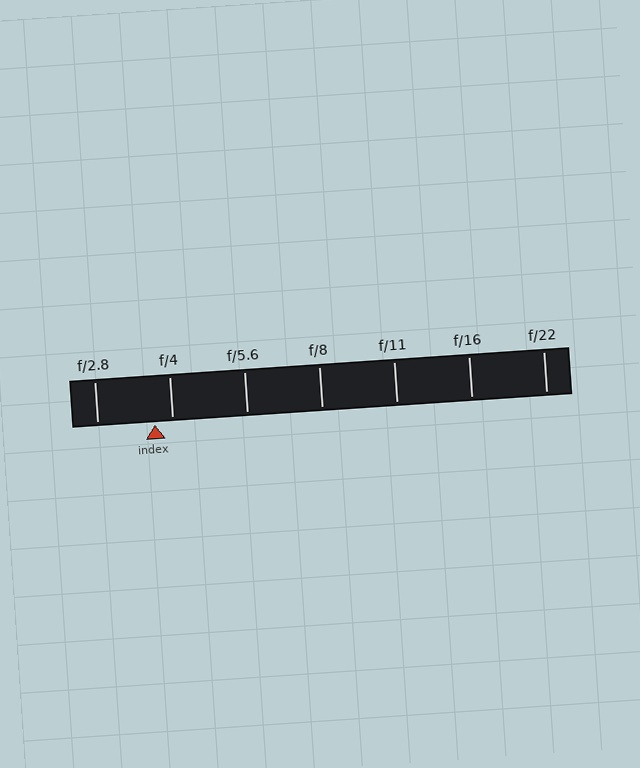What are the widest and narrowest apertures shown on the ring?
The widest aperture shown is f/2.8 and the narrowest is f/22.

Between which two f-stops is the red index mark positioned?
The index mark is between f/2.8 and f/4.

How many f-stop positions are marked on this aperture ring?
There are 7 f-stop positions marked.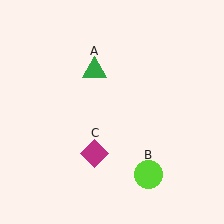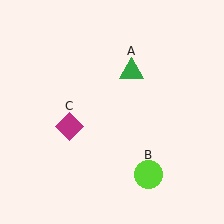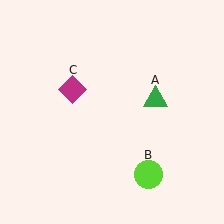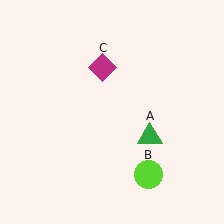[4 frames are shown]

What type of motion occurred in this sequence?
The green triangle (object A), magenta diamond (object C) rotated clockwise around the center of the scene.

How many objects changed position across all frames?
2 objects changed position: green triangle (object A), magenta diamond (object C).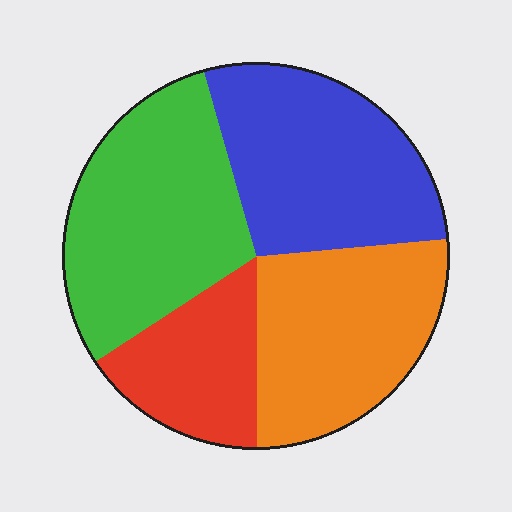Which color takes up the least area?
Red, at roughly 15%.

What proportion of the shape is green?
Green takes up about one third (1/3) of the shape.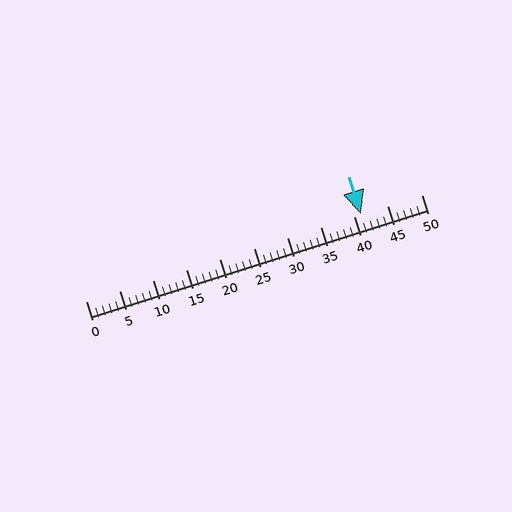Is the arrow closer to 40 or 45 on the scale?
The arrow is closer to 40.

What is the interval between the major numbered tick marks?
The major tick marks are spaced 5 units apart.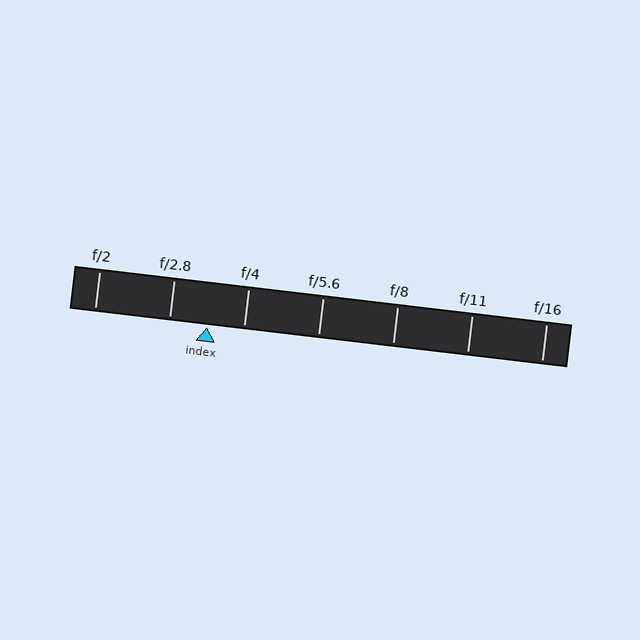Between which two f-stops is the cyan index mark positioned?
The index mark is between f/2.8 and f/4.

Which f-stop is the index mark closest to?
The index mark is closest to f/4.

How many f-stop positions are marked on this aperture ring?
There are 7 f-stop positions marked.